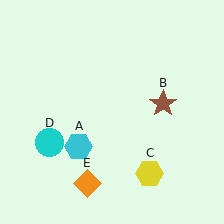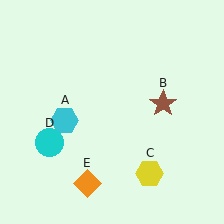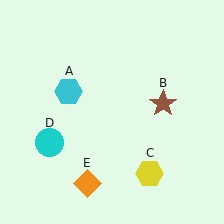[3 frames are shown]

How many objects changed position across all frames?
1 object changed position: cyan hexagon (object A).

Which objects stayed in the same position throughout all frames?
Brown star (object B) and yellow hexagon (object C) and cyan circle (object D) and orange diamond (object E) remained stationary.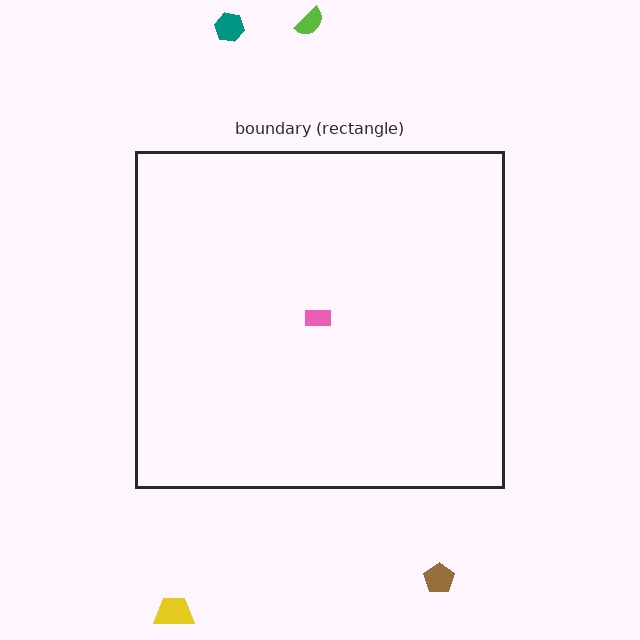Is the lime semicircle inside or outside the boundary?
Outside.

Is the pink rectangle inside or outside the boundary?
Inside.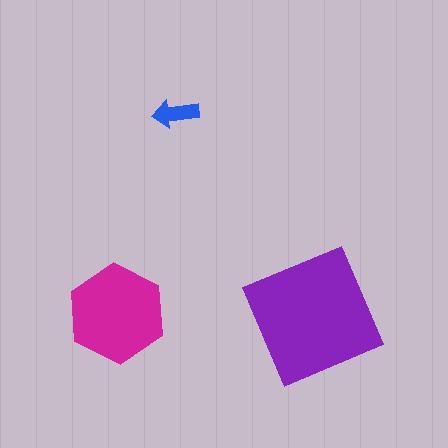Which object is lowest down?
The purple square is bottommost.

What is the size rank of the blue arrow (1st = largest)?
3rd.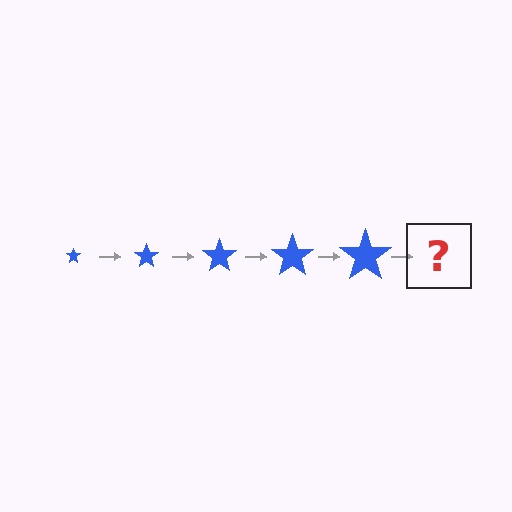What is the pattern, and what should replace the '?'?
The pattern is that the star gets progressively larger each step. The '?' should be a blue star, larger than the previous one.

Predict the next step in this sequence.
The next step is a blue star, larger than the previous one.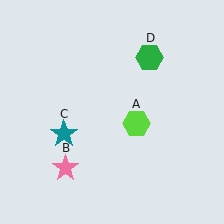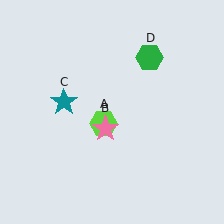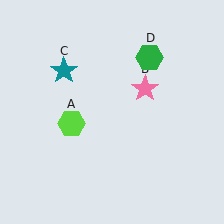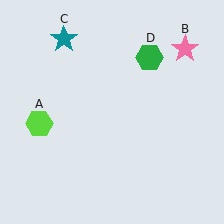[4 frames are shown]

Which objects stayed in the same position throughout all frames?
Green hexagon (object D) remained stationary.